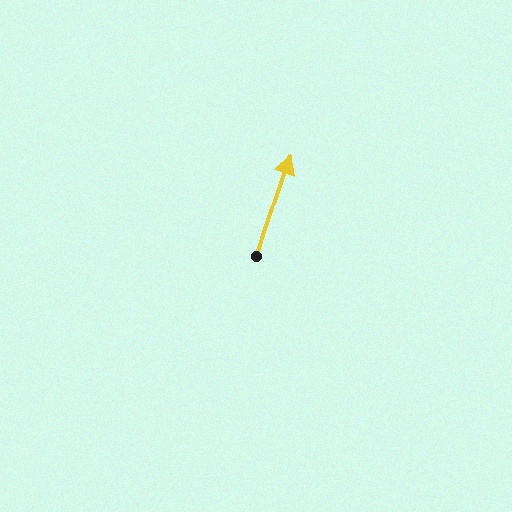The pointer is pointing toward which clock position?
Roughly 1 o'clock.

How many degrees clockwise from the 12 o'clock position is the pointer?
Approximately 18 degrees.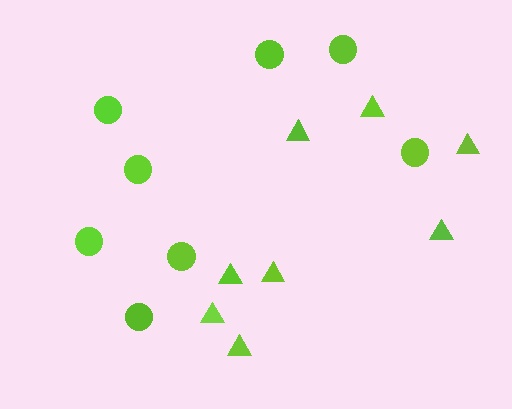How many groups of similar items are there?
There are 2 groups: one group of circles (8) and one group of triangles (8).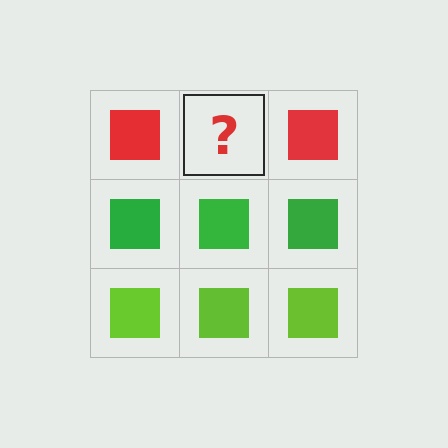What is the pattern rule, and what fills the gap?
The rule is that each row has a consistent color. The gap should be filled with a red square.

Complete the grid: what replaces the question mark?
The question mark should be replaced with a red square.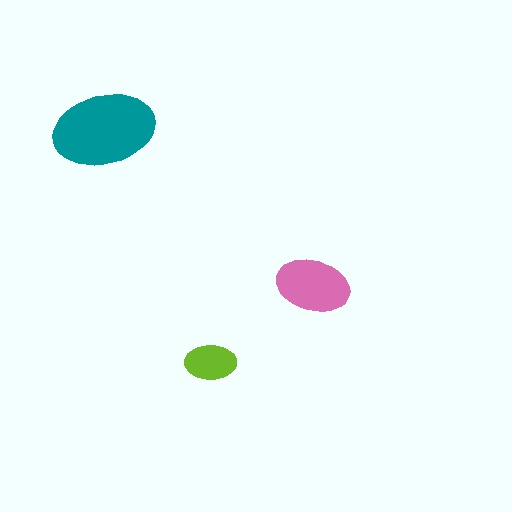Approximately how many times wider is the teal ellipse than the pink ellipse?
About 1.5 times wider.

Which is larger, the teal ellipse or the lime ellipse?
The teal one.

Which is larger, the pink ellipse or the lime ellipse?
The pink one.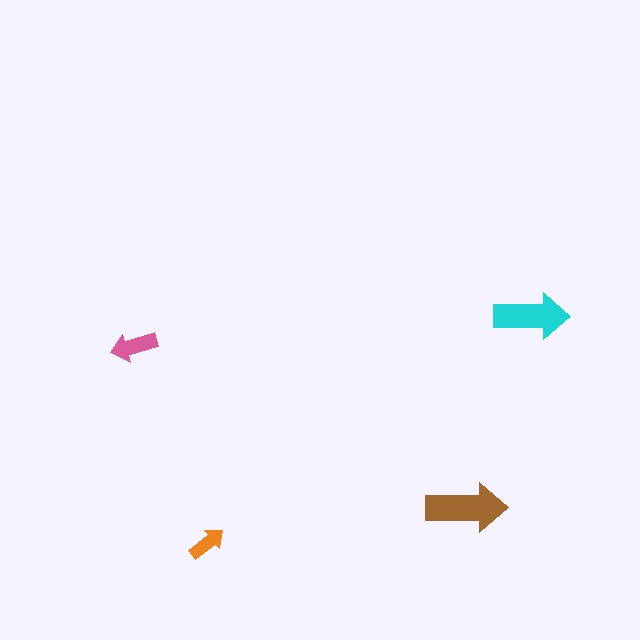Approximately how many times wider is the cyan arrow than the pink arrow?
About 1.5 times wider.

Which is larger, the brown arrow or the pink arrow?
The brown one.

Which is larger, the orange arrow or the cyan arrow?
The cyan one.